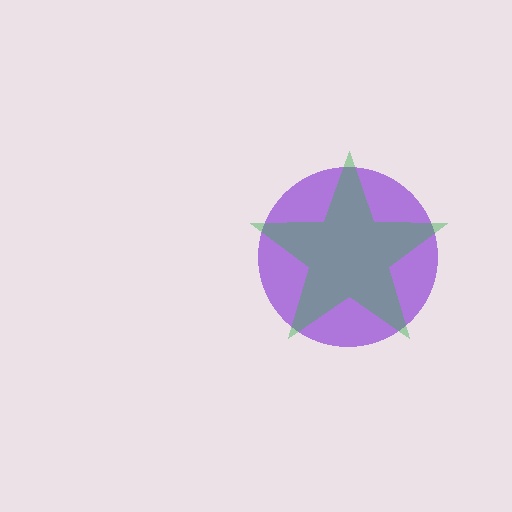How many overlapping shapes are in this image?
There are 2 overlapping shapes in the image.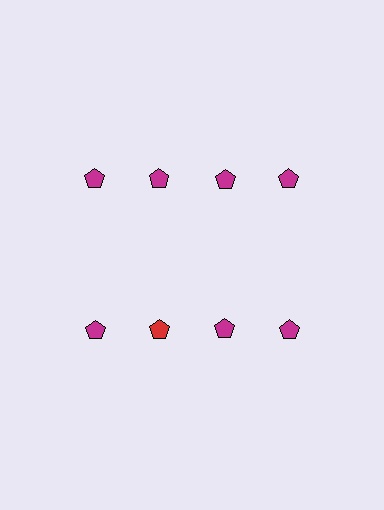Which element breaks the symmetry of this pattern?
The red pentagon in the second row, second from left column breaks the symmetry. All other shapes are magenta pentagons.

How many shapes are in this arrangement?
There are 8 shapes arranged in a grid pattern.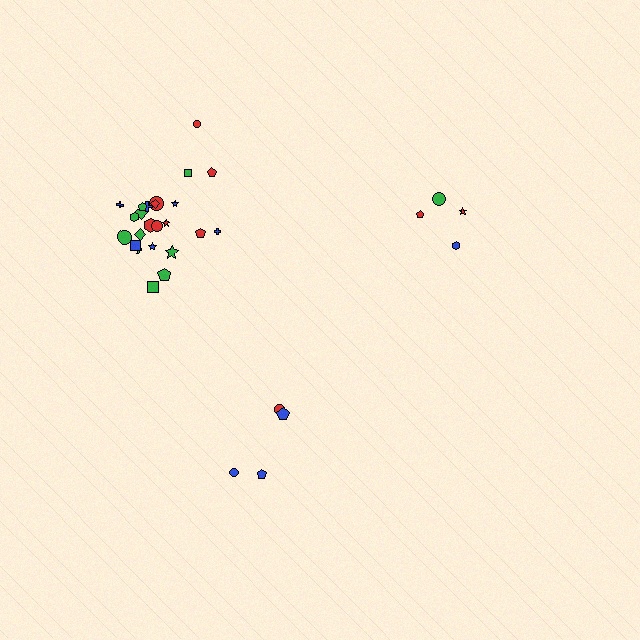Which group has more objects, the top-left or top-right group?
The top-left group.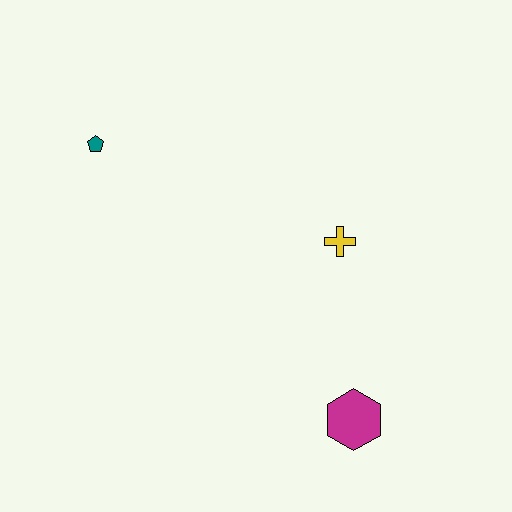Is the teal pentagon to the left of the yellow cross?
Yes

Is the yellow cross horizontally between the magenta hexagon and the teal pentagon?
Yes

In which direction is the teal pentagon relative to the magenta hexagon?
The teal pentagon is above the magenta hexagon.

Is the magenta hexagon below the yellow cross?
Yes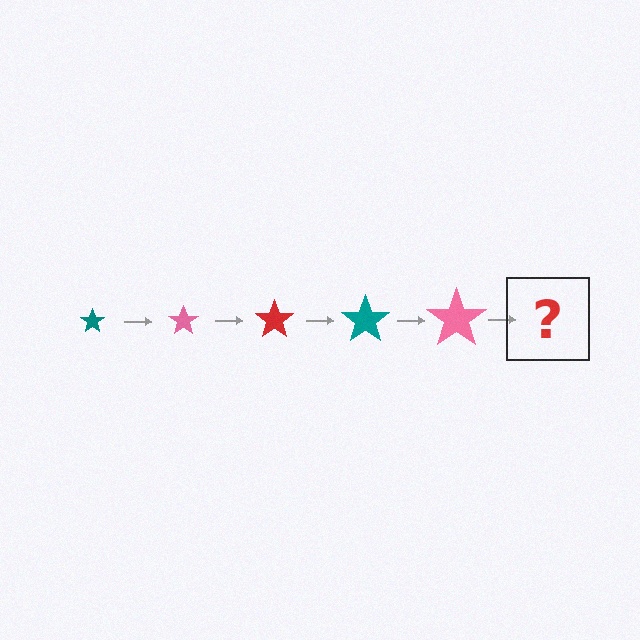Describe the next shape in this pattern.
It should be a red star, larger than the previous one.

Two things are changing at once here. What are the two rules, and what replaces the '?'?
The two rules are that the star grows larger each step and the color cycles through teal, pink, and red. The '?' should be a red star, larger than the previous one.